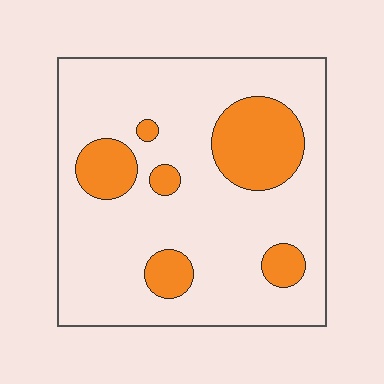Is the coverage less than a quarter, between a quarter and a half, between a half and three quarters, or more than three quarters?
Less than a quarter.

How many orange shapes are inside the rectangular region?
6.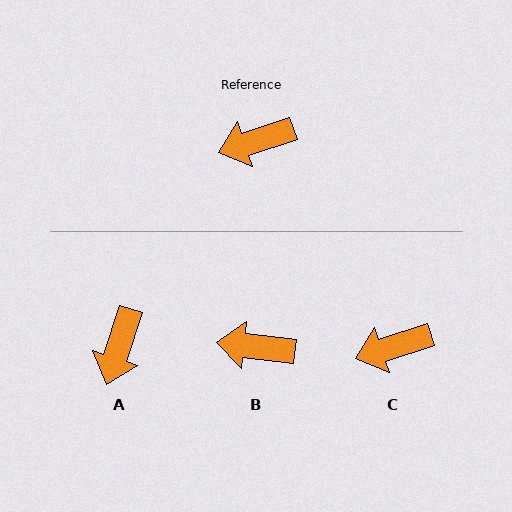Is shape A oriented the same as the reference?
No, it is off by about 54 degrees.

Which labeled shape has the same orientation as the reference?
C.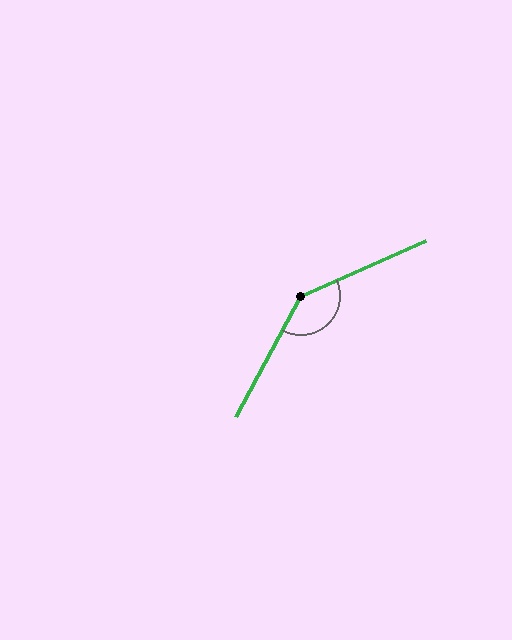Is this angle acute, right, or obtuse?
It is obtuse.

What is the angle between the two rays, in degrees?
Approximately 142 degrees.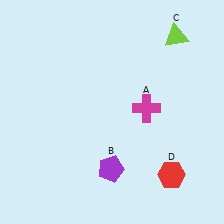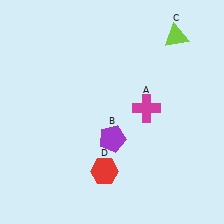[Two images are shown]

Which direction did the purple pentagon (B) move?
The purple pentagon (B) moved up.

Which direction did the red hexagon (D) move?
The red hexagon (D) moved left.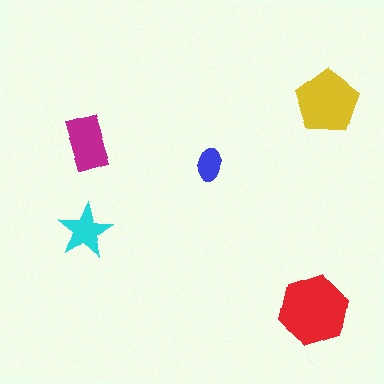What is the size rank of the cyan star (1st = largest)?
4th.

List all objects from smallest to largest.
The blue ellipse, the cyan star, the magenta rectangle, the yellow pentagon, the red hexagon.